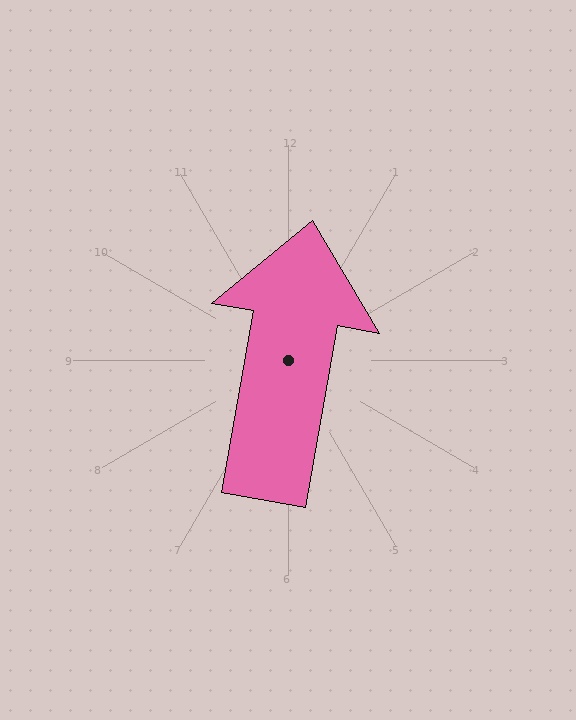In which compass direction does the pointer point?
North.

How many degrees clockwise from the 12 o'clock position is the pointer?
Approximately 10 degrees.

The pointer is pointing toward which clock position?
Roughly 12 o'clock.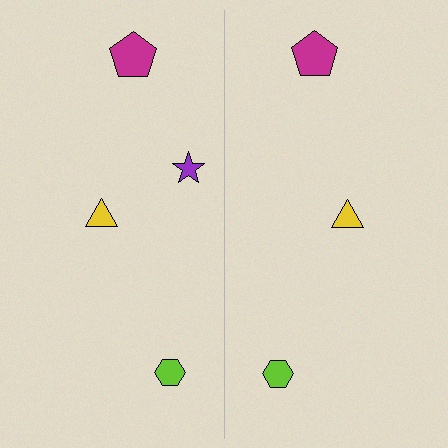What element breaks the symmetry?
A purple star is missing from the right side.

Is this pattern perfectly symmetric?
No, the pattern is not perfectly symmetric. A purple star is missing from the right side.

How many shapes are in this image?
There are 7 shapes in this image.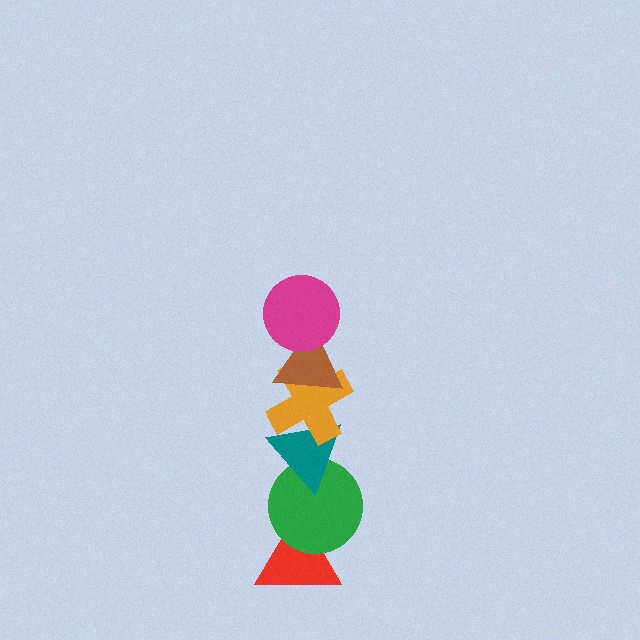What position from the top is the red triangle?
The red triangle is 6th from the top.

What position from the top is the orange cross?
The orange cross is 3rd from the top.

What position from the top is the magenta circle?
The magenta circle is 1st from the top.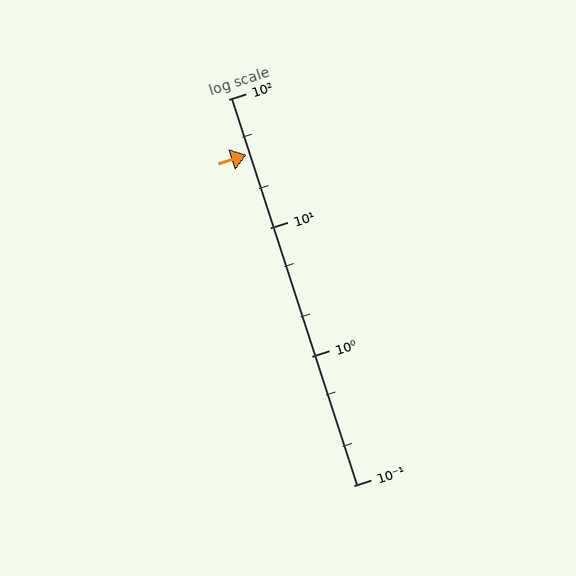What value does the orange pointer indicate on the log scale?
The pointer indicates approximately 37.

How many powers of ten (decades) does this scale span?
The scale spans 3 decades, from 0.1 to 100.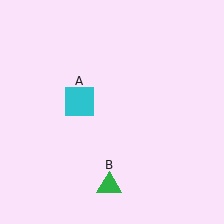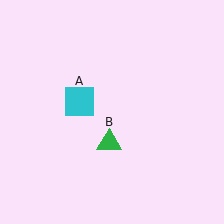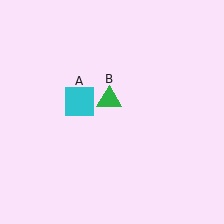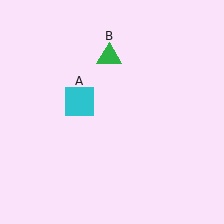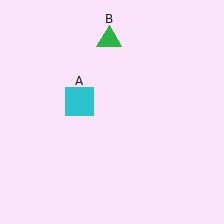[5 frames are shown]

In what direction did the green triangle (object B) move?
The green triangle (object B) moved up.